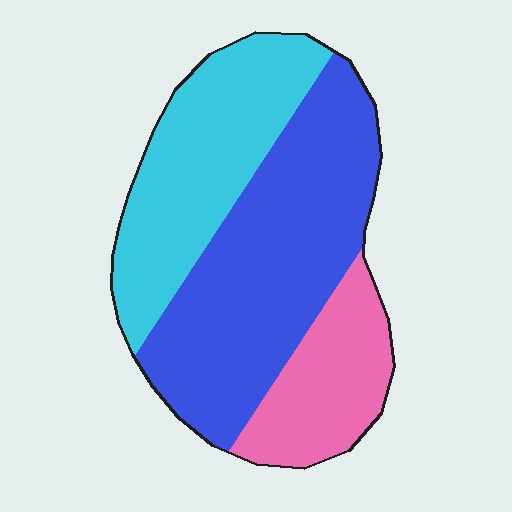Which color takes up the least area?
Pink, at roughly 20%.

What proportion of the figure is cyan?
Cyan covers about 35% of the figure.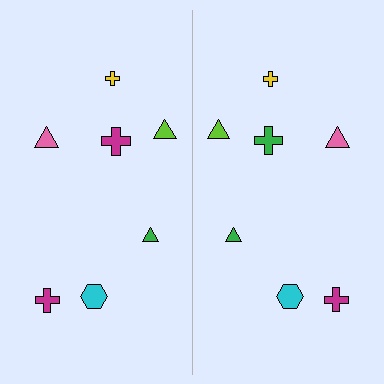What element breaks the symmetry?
The green cross on the right side breaks the symmetry — its mirror counterpart is magenta.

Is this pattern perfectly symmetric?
No, the pattern is not perfectly symmetric. The green cross on the right side breaks the symmetry — its mirror counterpart is magenta.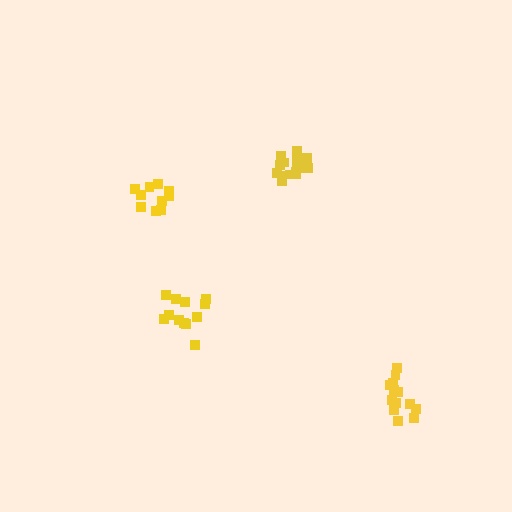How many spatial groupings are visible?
There are 4 spatial groupings.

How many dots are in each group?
Group 1: 12 dots, Group 2: 13 dots, Group 3: 15 dots, Group 4: 10 dots (50 total).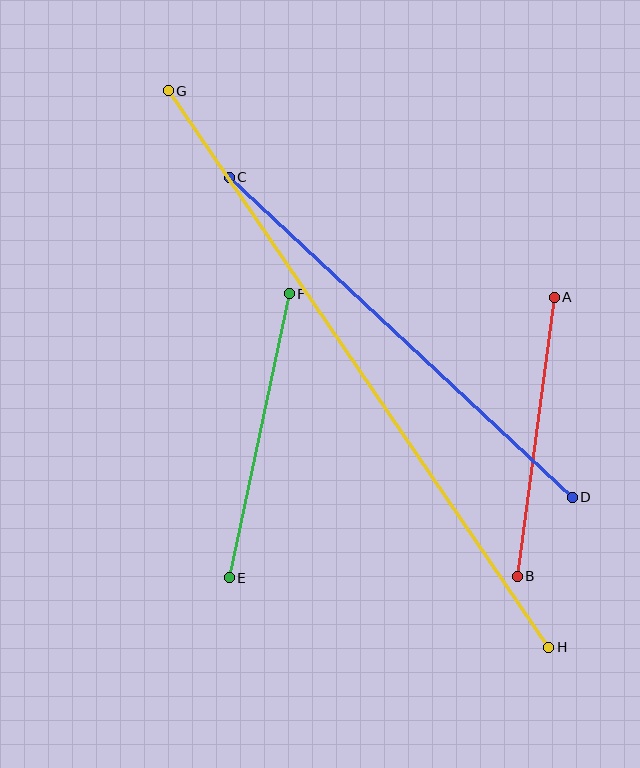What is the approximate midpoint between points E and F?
The midpoint is at approximately (259, 436) pixels.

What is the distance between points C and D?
The distance is approximately 469 pixels.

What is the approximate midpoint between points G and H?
The midpoint is at approximately (358, 369) pixels.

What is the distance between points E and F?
The distance is approximately 290 pixels.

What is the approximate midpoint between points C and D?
The midpoint is at approximately (401, 337) pixels.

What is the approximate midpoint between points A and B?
The midpoint is at approximately (536, 437) pixels.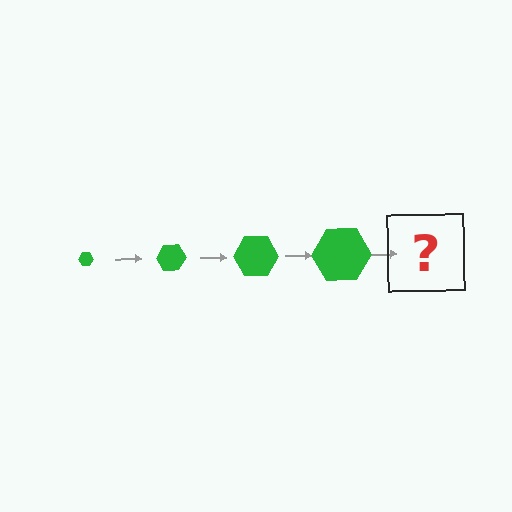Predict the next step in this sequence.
The next step is a green hexagon, larger than the previous one.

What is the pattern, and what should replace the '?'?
The pattern is that the hexagon gets progressively larger each step. The '?' should be a green hexagon, larger than the previous one.